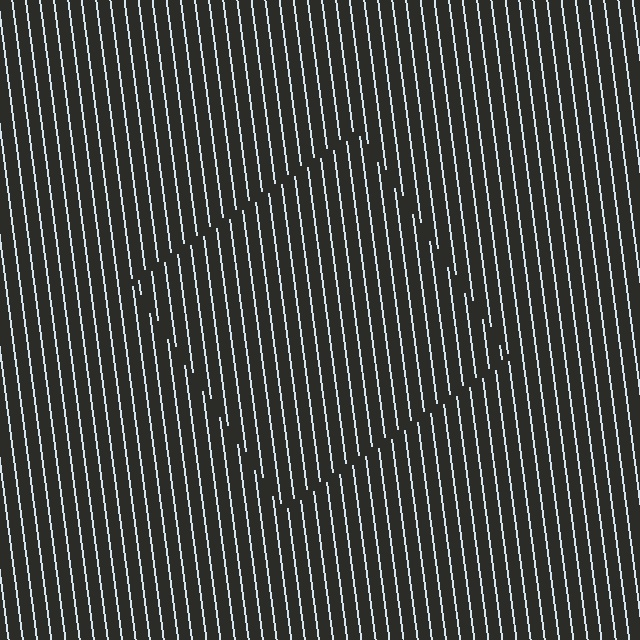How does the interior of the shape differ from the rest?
The interior of the shape contains the same grating, shifted by half a period — the contour is defined by the phase discontinuity where line-ends from the inner and outer gratings abut.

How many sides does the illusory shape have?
4 sides — the line-ends trace a square.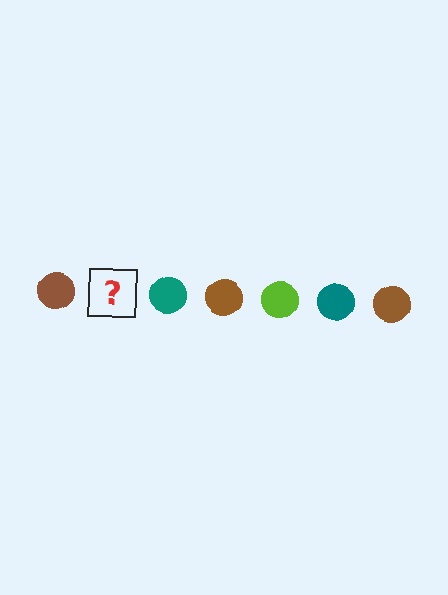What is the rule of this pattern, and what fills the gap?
The rule is that the pattern cycles through brown, lime, teal circles. The gap should be filled with a lime circle.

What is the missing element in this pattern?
The missing element is a lime circle.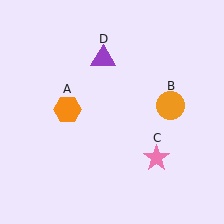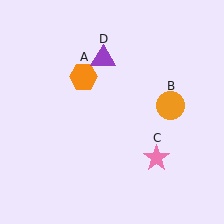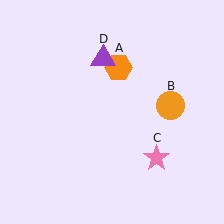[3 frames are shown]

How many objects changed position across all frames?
1 object changed position: orange hexagon (object A).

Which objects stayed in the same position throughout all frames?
Orange circle (object B) and pink star (object C) and purple triangle (object D) remained stationary.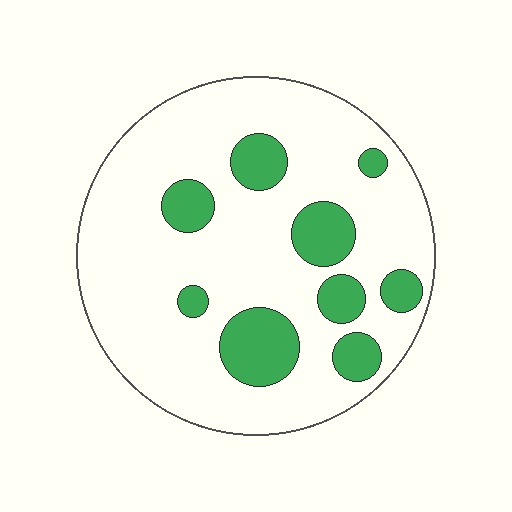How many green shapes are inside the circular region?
9.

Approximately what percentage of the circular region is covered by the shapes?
Approximately 20%.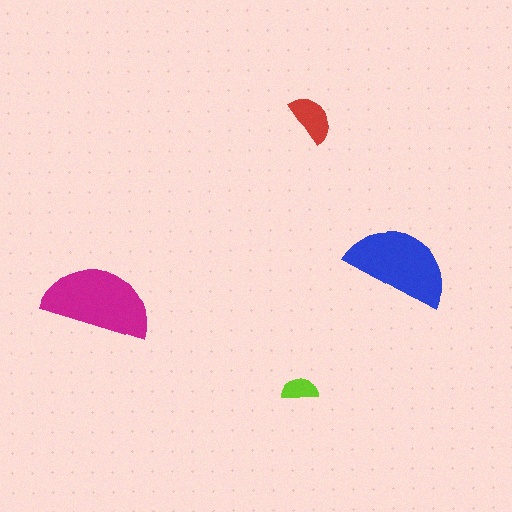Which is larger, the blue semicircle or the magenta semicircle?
The magenta one.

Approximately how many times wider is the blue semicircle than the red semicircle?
About 2 times wider.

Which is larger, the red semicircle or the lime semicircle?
The red one.